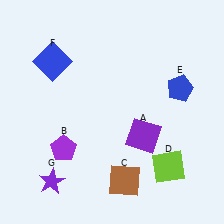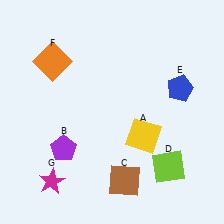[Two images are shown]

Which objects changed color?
A changed from purple to yellow. F changed from blue to orange. G changed from purple to magenta.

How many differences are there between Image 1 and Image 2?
There are 3 differences between the two images.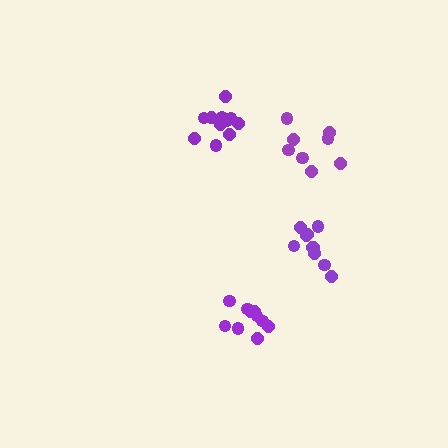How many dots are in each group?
Group 1: 10 dots, Group 2: 11 dots, Group 3: 10 dots, Group 4: 8 dots (39 total).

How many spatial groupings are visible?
There are 4 spatial groupings.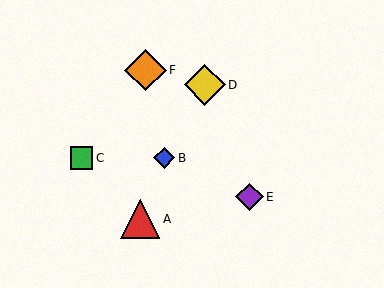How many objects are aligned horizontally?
2 objects (B, C) are aligned horizontally.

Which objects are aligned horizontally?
Objects B, C are aligned horizontally.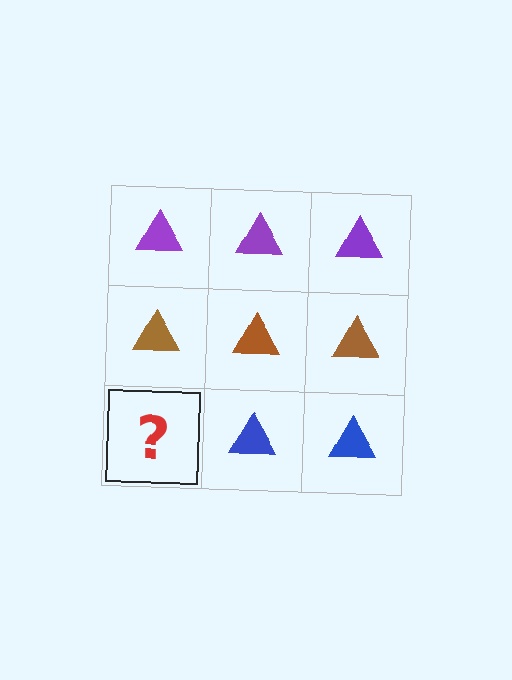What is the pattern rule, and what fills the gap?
The rule is that each row has a consistent color. The gap should be filled with a blue triangle.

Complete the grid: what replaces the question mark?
The question mark should be replaced with a blue triangle.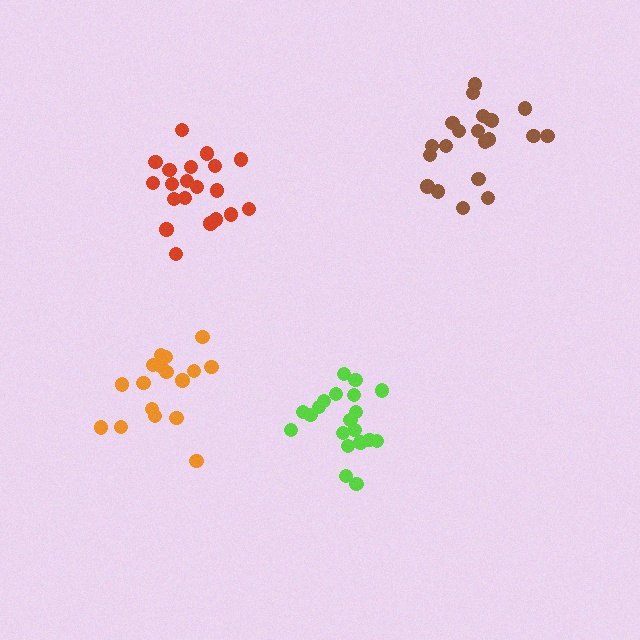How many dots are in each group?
Group 1: 21 dots, Group 2: 17 dots, Group 3: 20 dots, Group 4: 20 dots (78 total).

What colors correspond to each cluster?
The clusters are colored: brown, orange, lime, red.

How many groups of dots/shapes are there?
There are 4 groups.